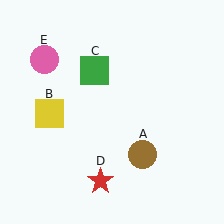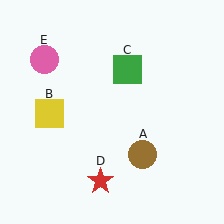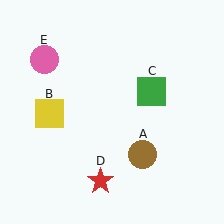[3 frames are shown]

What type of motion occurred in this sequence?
The green square (object C) rotated clockwise around the center of the scene.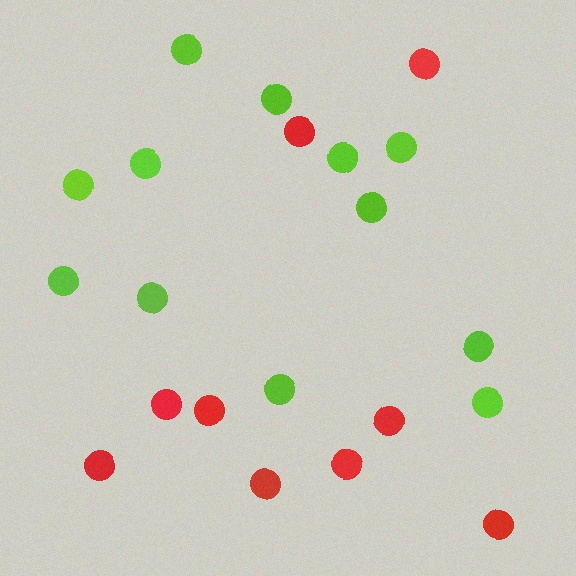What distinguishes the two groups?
There are 2 groups: one group of red circles (9) and one group of lime circles (12).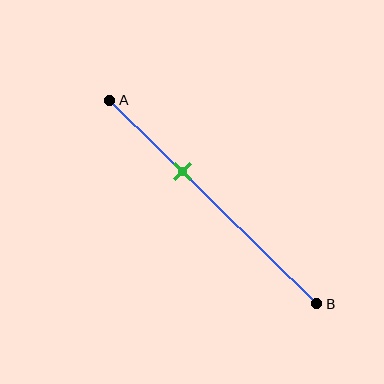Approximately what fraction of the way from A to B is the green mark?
The green mark is approximately 35% of the way from A to B.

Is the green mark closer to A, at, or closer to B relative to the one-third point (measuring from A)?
The green mark is approximately at the one-third point of segment AB.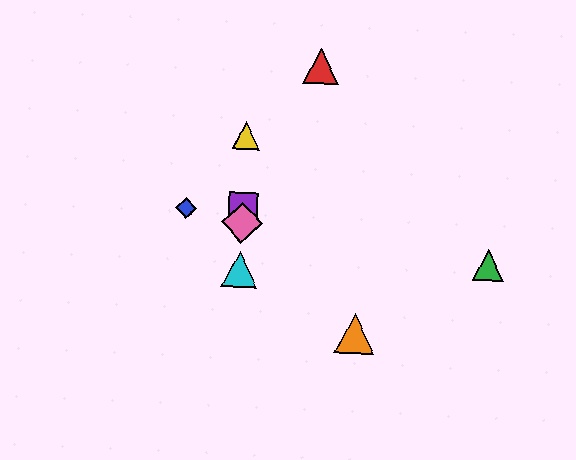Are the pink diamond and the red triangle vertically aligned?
No, the pink diamond is at x≈242 and the red triangle is at x≈321.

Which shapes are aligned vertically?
The yellow triangle, the purple square, the cyan triangle, the pink diamond are aligned vertically.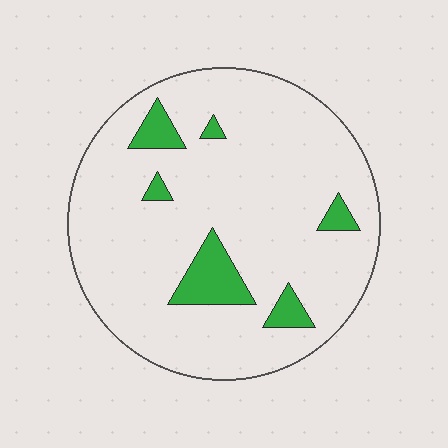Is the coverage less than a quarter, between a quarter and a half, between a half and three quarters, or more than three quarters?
Less than a quarter.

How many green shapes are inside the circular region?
6.